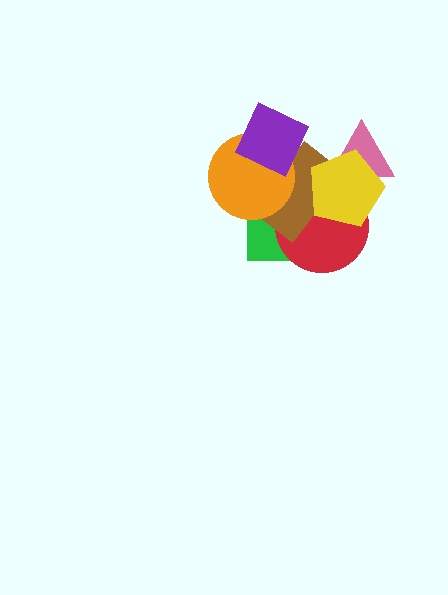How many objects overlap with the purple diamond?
2 objects overlap with the purple diamond.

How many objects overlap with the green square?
3 objects overlap with the green square.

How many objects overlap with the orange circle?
3 objects overlap with the orange circle.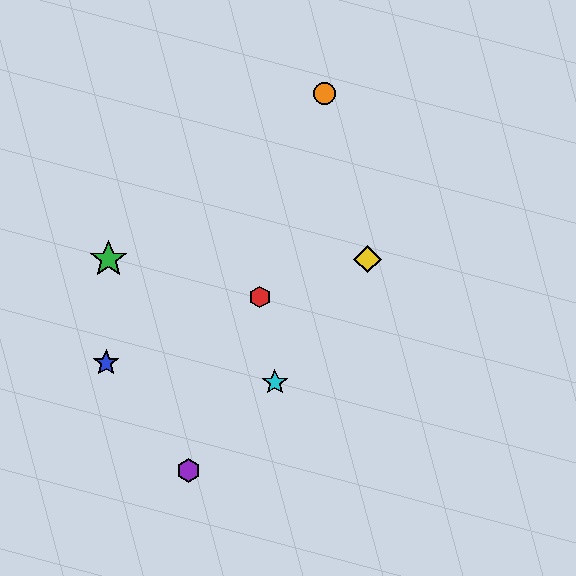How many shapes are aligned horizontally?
2 shapes (the green star, the yellow diamond) are aligned horizontally.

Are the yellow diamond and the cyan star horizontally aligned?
No, the yellow diamond is at y≈259 and the cyan star is at y≈382.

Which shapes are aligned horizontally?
The green star, the yellow diamond are aligned horizontally.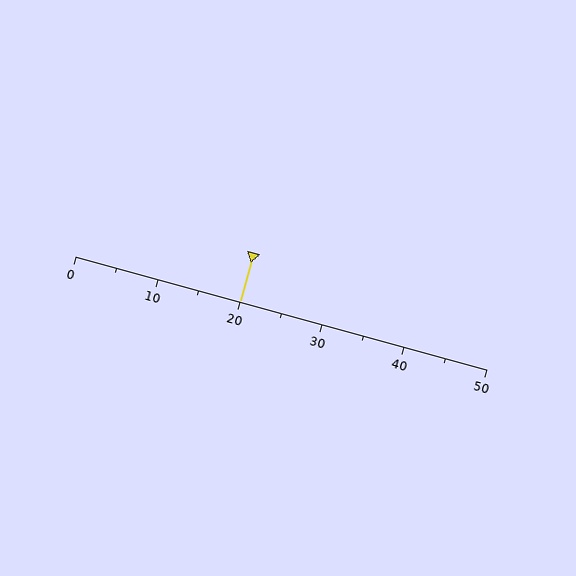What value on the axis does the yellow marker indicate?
The marker indicates approximately 20.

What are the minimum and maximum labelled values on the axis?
The axis runs from 0 to 50.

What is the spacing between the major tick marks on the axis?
The major ticks are spaced 10 apart.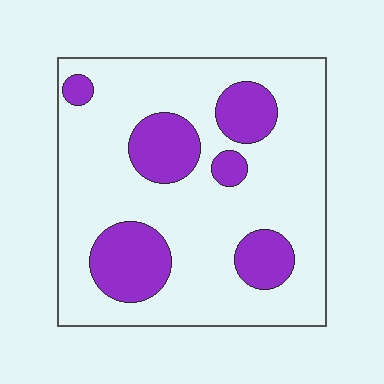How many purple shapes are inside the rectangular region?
6.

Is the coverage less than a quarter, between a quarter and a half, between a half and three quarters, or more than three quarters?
Less than a quarter.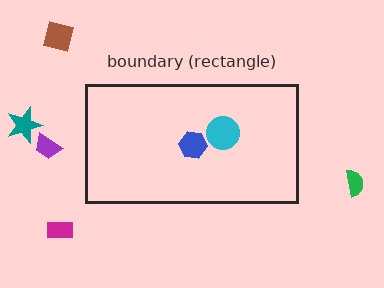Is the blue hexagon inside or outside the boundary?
Inside.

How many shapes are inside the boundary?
2 inside, 5 outside.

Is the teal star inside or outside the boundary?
Outside.